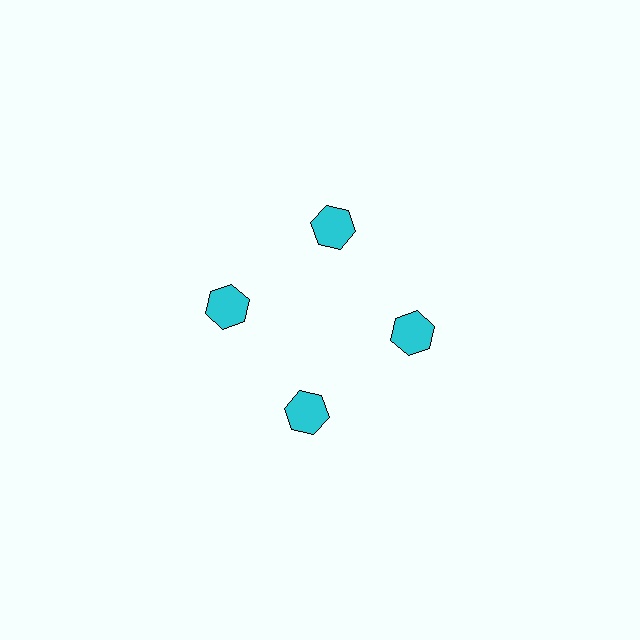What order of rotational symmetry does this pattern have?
This pattern has 4-fold rotational symmetry.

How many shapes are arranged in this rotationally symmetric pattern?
There are 4 shapes, arranged in 4 groups of 1.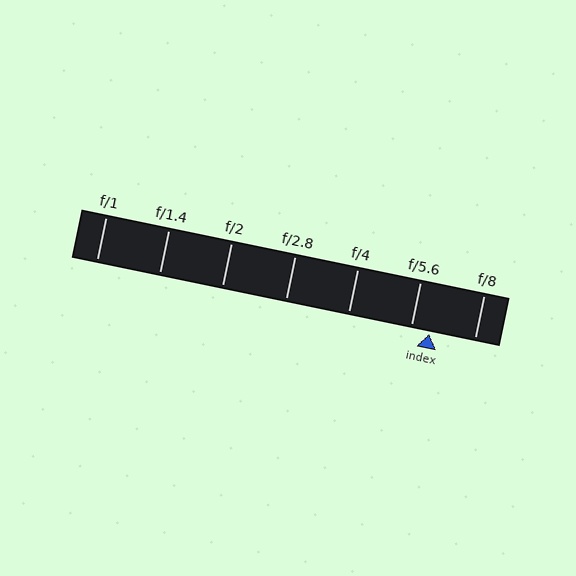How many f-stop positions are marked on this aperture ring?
There are 7 f-stop positions marked.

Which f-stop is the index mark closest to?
The index mark is closest to f/5.6.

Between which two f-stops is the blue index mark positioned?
The index mark is between f/5.6 and f/8.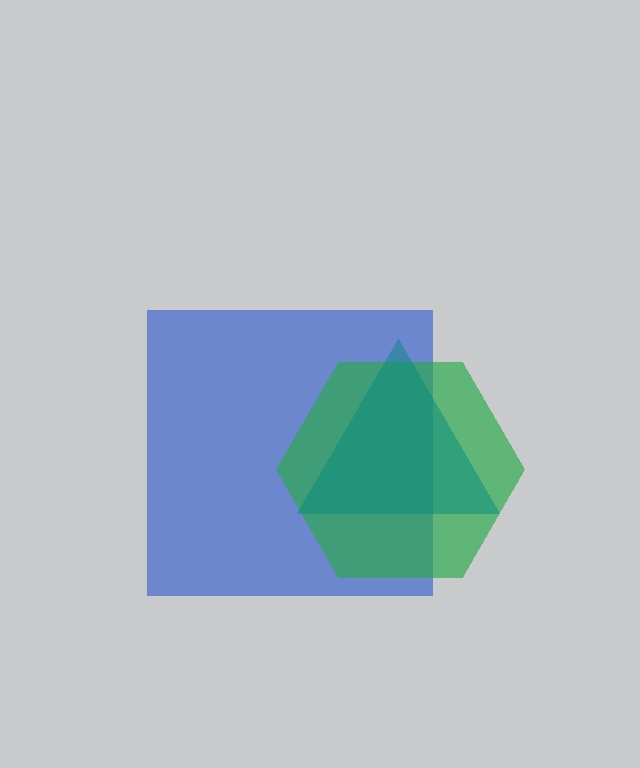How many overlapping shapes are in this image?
There are 3 overlapping shapes in the image.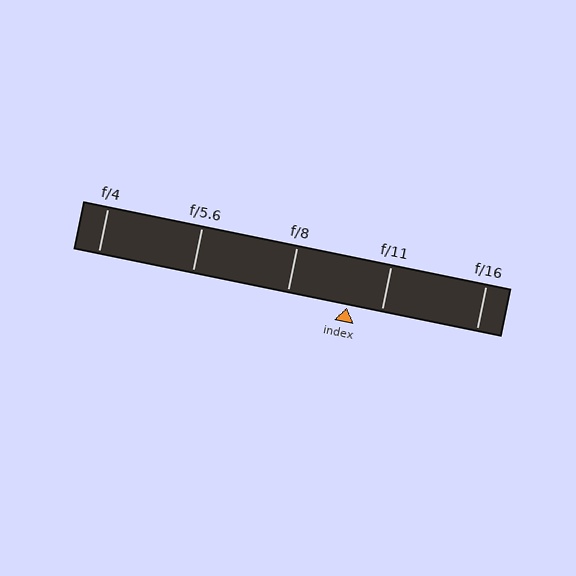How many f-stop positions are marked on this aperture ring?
There are 5 f-stop positions marked.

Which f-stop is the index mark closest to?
The index mark is closest to f/11.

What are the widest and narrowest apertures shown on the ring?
The widest aperture shown is f/4 and the narrowest is f/16.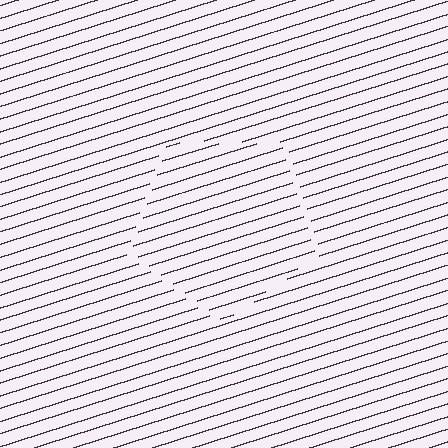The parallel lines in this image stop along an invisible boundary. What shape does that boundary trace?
An illusory pentagon. The interior of the shape contains the same grating, shifted by half a period — the contour is defined by the phase discontinuity where line-ends from the inner and outer gratings abut.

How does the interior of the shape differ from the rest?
The interior of the shape contains the same grating, shifted by half a period — the contour is defined by the phase discontinuity where line-ends from the inner and outer gratings abut.